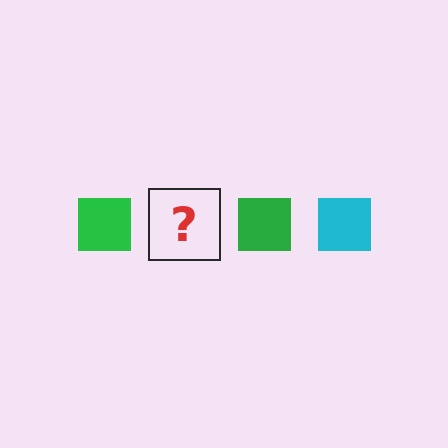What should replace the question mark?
The question mark should be replaced with a cyan square.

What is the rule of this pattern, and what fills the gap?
The rule is that the pattern cycles through green, cyan squares. The gap should be filled with a cyan square.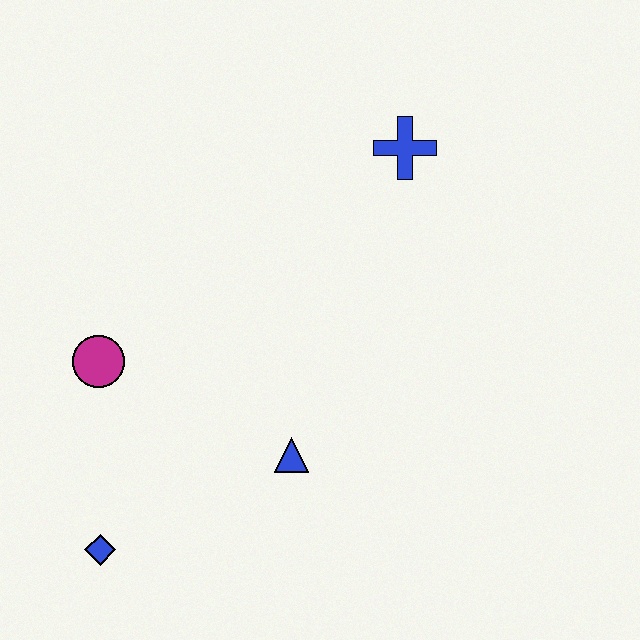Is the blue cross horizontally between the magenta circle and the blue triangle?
No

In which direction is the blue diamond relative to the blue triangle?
The blue diamond is to the left of the blue triangle.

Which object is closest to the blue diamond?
The magenta circle is closest to the blue diamond.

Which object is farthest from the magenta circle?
The blue cross is farthest from the magenta circle.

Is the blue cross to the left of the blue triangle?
No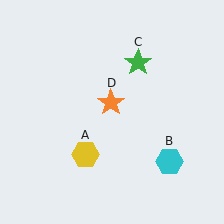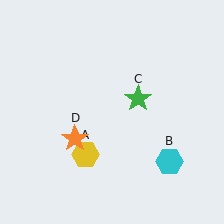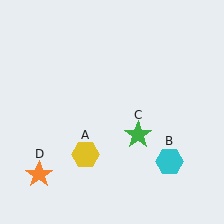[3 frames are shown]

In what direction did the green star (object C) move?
The green star (object C) moved down.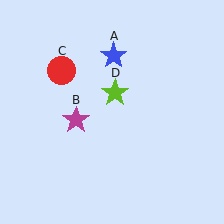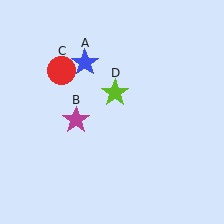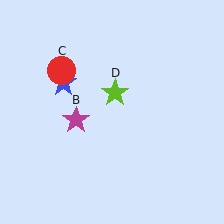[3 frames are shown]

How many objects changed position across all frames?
1 object changed position: blue star (object A).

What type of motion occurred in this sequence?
The blue star (object A) rotated counterclockwise around the center of the scene.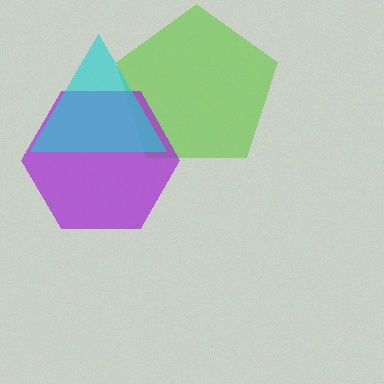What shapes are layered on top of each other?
The layered shapes are: a lime pentagon, a purple hexagon, a cyan triangle.